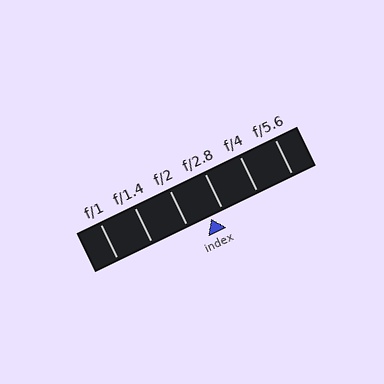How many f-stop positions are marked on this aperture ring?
There are 6 f-stop positions marked.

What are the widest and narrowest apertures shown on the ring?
The widest aperture shown is f/1 and the narrowest is f/5.6.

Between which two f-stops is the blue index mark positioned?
The index mark is between f/2 and f/2.8.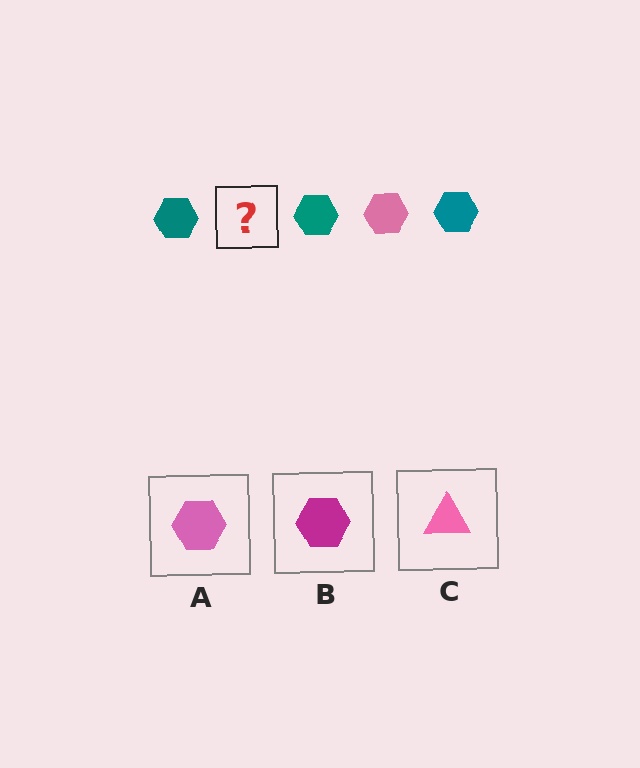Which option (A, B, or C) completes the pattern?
A.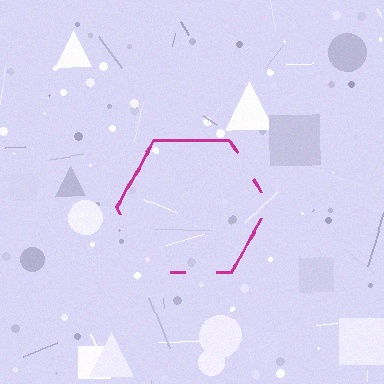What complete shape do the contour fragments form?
The contour fragments form a hexagon.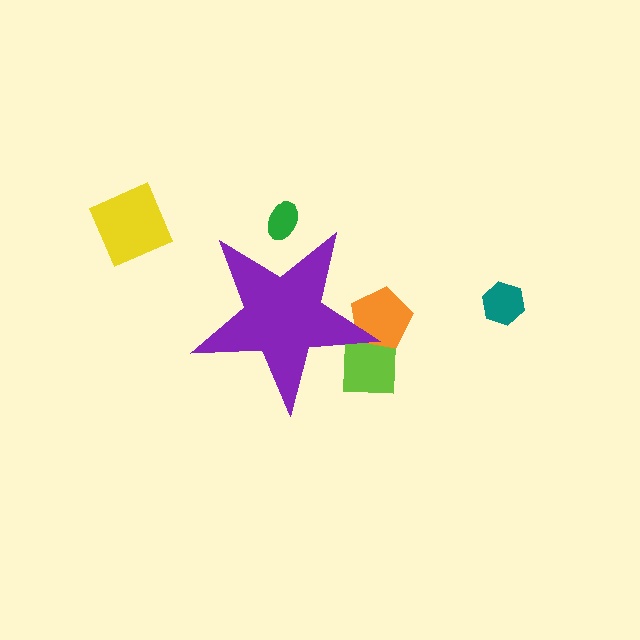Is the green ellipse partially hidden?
Yes, the green ellipse is partially hidden behind the purple star.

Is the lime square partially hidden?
Yes, the lime square is partially hidden behind the purple star.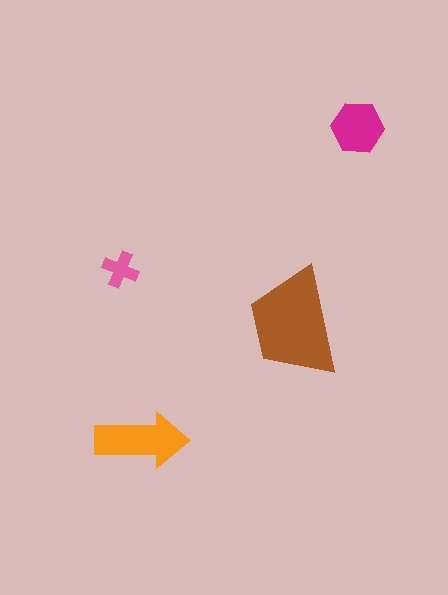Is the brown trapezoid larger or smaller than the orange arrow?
Larger.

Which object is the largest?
The brown trapezoid.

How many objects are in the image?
There are 4 objects in the image.